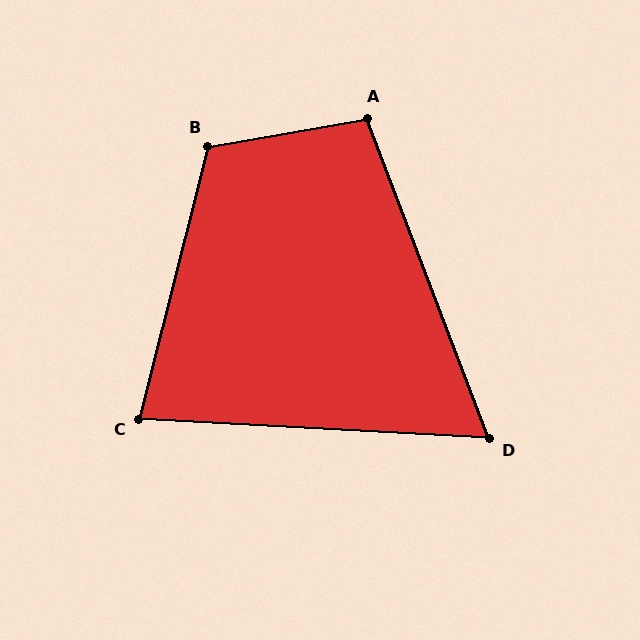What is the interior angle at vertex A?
Approximately 101 degrees (obtuse).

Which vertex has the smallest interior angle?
D, at approximately 66 degrees.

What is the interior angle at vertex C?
Approximately 79 degrees (acute).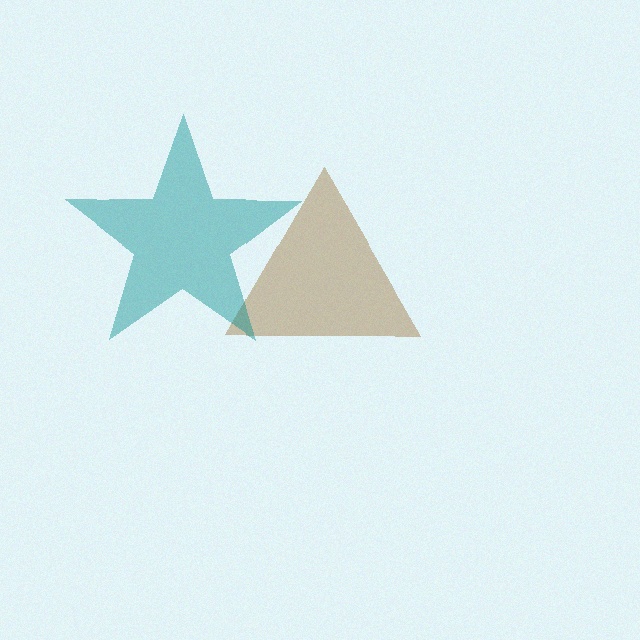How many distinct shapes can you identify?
There are 2 distinct shapes: a brown triangle, a teal star.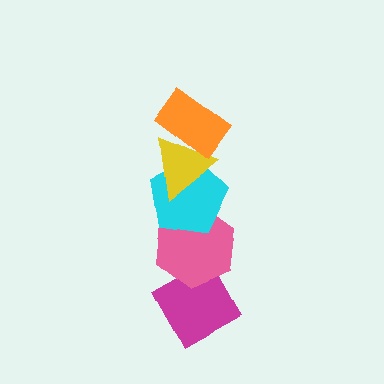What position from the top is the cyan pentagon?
The cyan pentagon is 3rd from the top.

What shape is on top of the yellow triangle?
The orange rectangle is on top of the yellow triangle.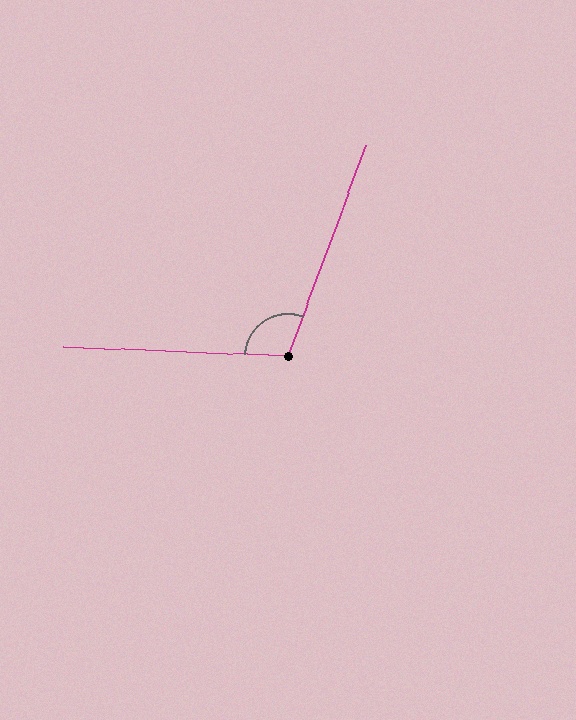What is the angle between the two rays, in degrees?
Approximately 108 degrees.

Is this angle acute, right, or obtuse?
It is obtuse.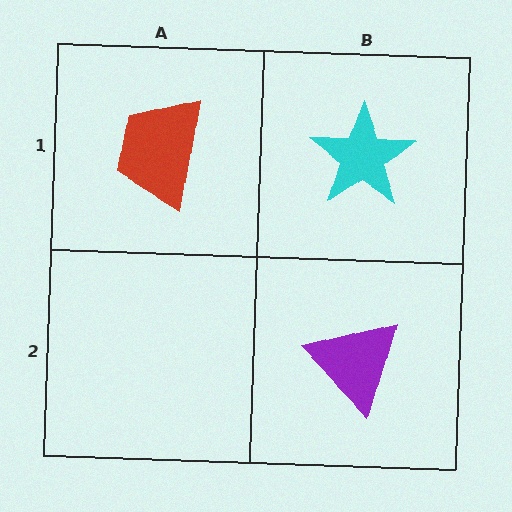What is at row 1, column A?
A red trapezoid.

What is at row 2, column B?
A purple triangle.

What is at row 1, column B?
A cyan star.